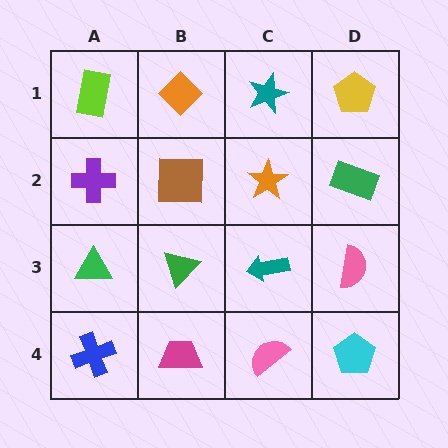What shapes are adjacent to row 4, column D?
A pink semicircle (row 3, column D), a pink semicircle (row 4, column C).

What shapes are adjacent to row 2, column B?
An orange diamond (row 1, column B), a green triangle (row 3, column B), a purple cross (row 2, column A), an orange star (row 2, column C).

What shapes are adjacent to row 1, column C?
An orange star (row 2, column C), an orange diamond (row 1, column B), a yellow pentagon (row 1, column D).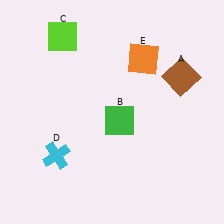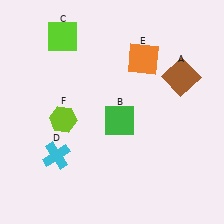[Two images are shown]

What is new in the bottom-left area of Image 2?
A lime hexagon (F) was added in the bottom-left area of Image 2.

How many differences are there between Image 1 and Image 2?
There is 1 difference between the two images.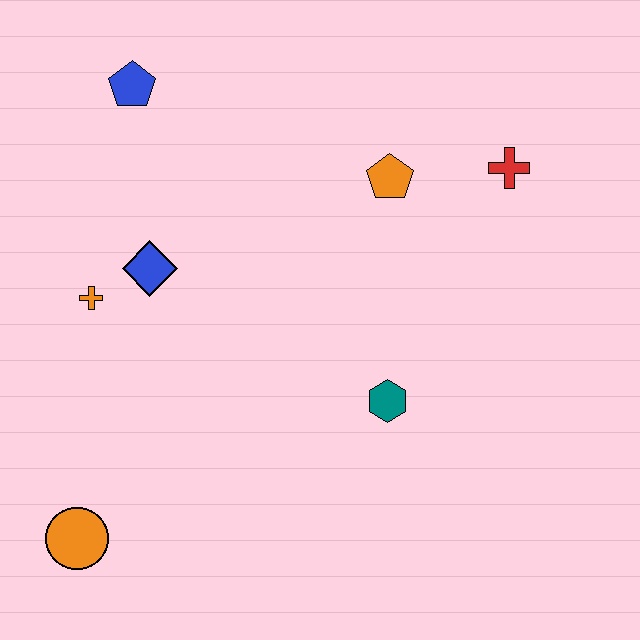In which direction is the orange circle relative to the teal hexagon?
The orange circle is to the left of the teal hexagon.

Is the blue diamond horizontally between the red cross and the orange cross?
Yes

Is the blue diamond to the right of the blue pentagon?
Yes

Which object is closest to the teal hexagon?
The orange pentagon is closest to the teal hexagon.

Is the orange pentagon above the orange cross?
Yes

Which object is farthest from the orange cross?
The red cross is farthest from the orange cross.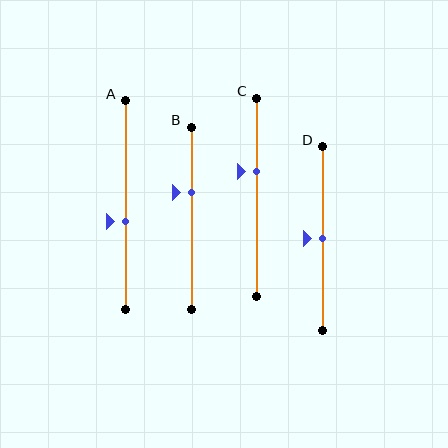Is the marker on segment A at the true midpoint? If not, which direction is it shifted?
No, the marker on segment A is shifted downward by about 8% of the segment length.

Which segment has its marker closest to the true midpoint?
Segment D has its marker closest to the true midpoint.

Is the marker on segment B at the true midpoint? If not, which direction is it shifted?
No, the marker on segment B is shifted upward by about 14% of the segment length.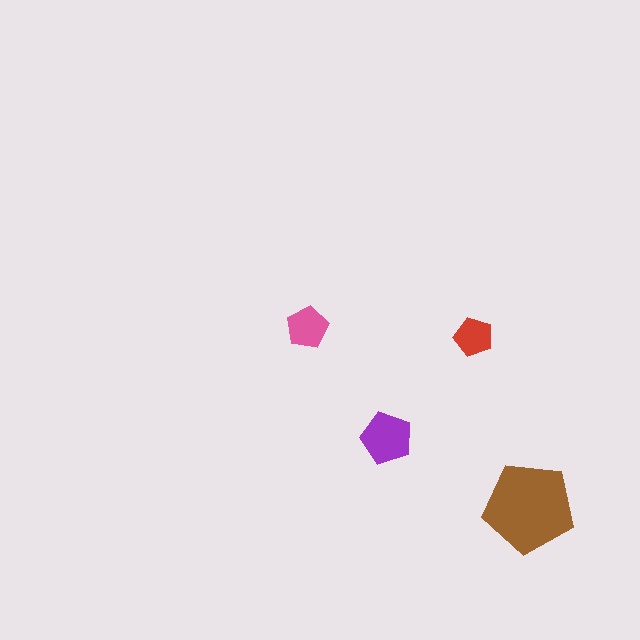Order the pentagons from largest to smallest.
the brown one, the purple one, the pink one, the red one.